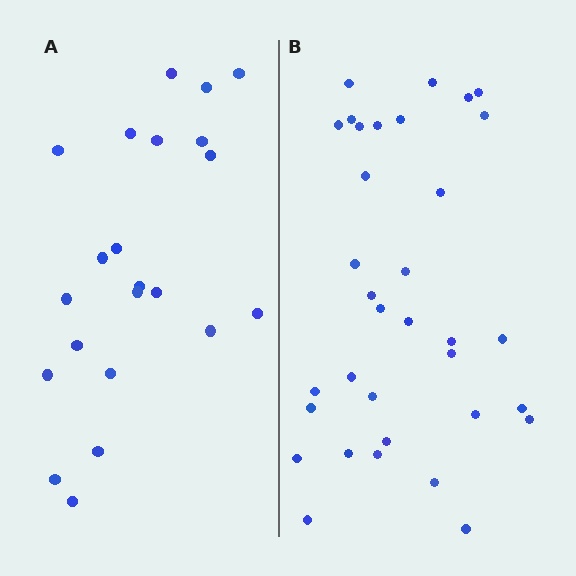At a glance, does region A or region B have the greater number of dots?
Region B (the right region) has more dots.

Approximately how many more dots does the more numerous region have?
Region B has roughly 12 or so more dots than region A.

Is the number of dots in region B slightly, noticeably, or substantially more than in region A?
Region B has substantially more. The ratio is roughly 1.5 to 1.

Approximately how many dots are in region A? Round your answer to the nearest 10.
About 20 dots. (The exact count is 22, which rounds to 20.)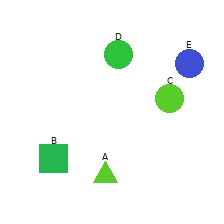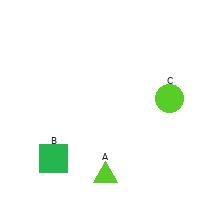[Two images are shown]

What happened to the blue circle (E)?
The blue circle (E) was removed in Image 2. It was in the top-right area of Image 1.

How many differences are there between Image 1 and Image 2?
There are 2 differences between the two images.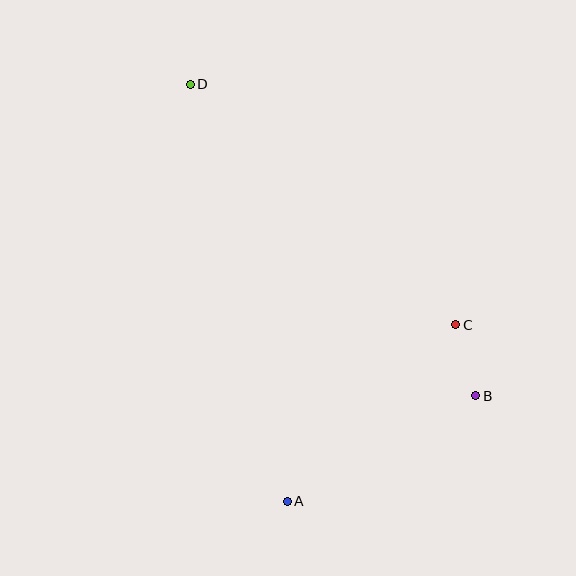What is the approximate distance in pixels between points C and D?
The distance between C and D is approximately 358 pixels.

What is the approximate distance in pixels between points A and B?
The distance between A and B is approximately 216 pixels.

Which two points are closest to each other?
Points B and C are closest to each other.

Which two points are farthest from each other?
Points A and D are farthest from each other.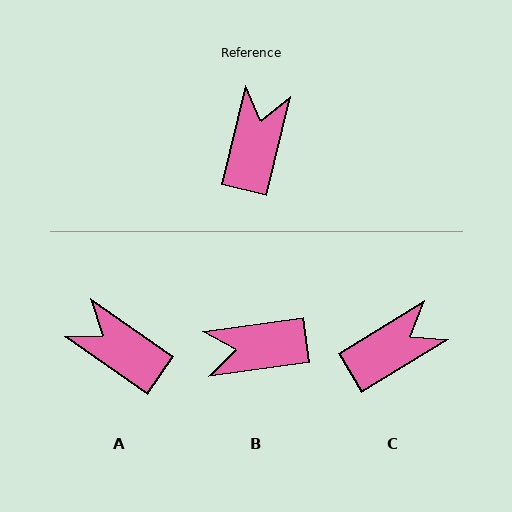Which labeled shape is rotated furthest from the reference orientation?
B, about 112 degrees away.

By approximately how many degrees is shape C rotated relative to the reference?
Approximately 45 degrees clockwise.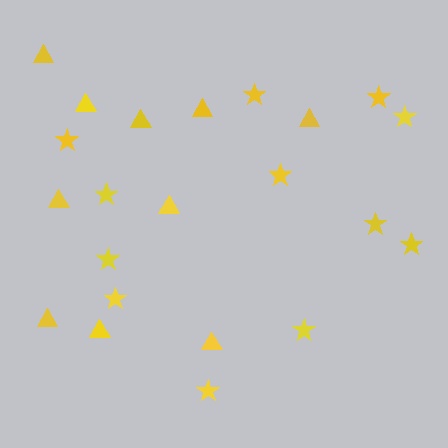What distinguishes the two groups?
There are 2 groups: one group of triangles (10) and one group of stars (12).